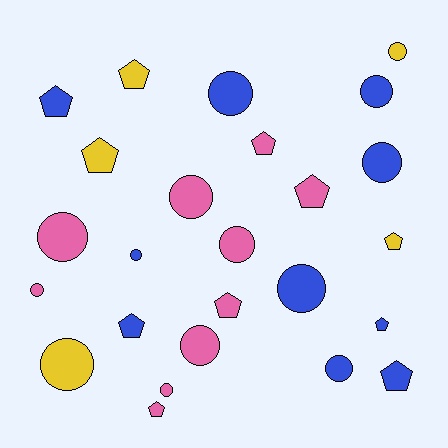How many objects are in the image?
There are 25 objects.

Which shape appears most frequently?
Circle, with 14 objects.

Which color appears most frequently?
Pink, with 10 objects.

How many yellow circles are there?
There are 2 yellow circles.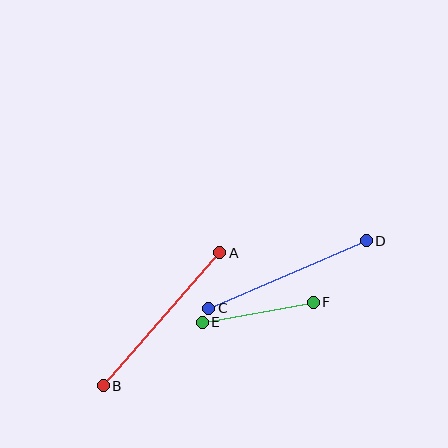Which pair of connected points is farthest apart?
Points A and B are farthest apart.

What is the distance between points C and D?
The distance is approximately 171 pixels.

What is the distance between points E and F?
The distance is approximately 113 pixels.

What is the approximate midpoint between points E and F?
The midpoint is at approximately (258, 312) pixels.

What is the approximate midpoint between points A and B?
The midpoint is at approximately (161, 319) pixels.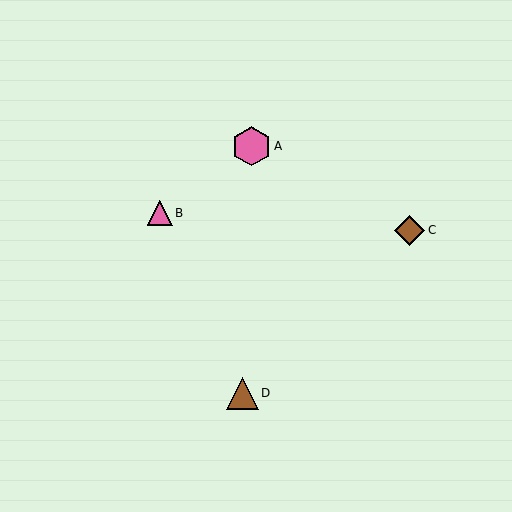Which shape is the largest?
The pink hexagon (labeled A) is the largest.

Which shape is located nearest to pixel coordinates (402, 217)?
The brown diamond (labeled C) at (410, 230) is nearest to that location.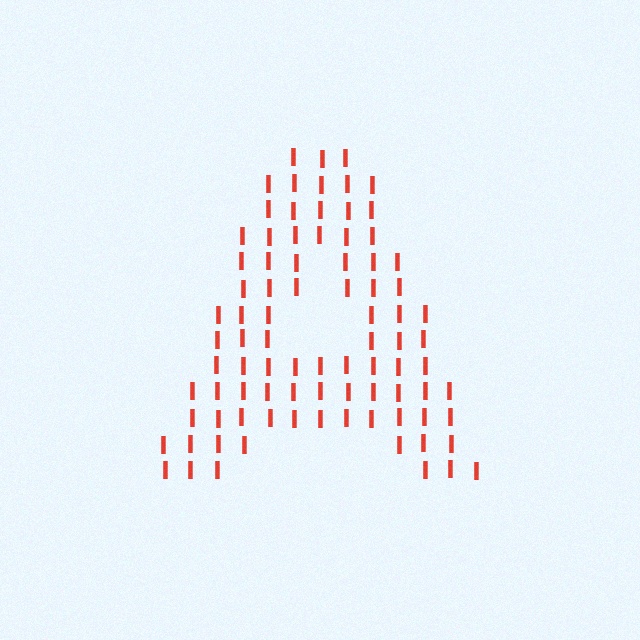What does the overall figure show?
The overall figure shows the letter A.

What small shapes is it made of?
It is made of small letter I's.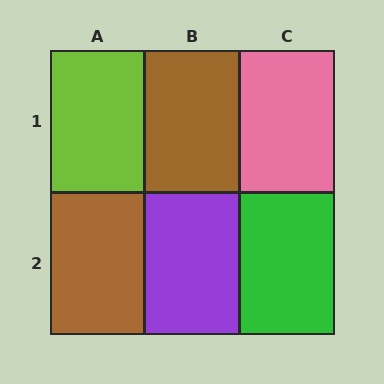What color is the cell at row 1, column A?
Lime.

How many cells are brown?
2 cells are brown.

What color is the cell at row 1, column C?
Pink.